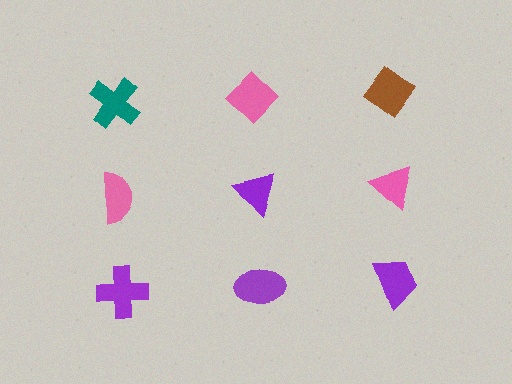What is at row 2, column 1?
A pink semicircle.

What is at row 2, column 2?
A purple triangle.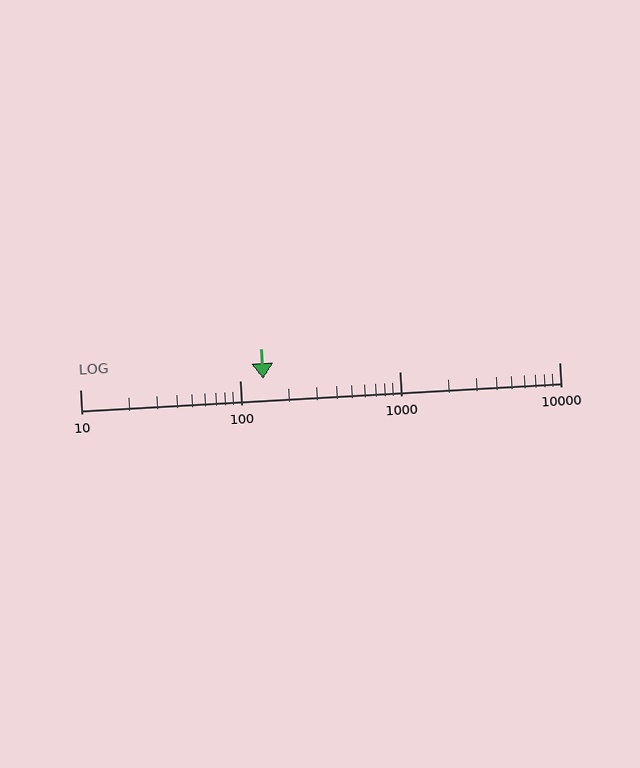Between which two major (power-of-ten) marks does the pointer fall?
The pointer is between 100 and 1000.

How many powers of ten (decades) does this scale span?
The scale spans 3 decades, from 10 to 10000.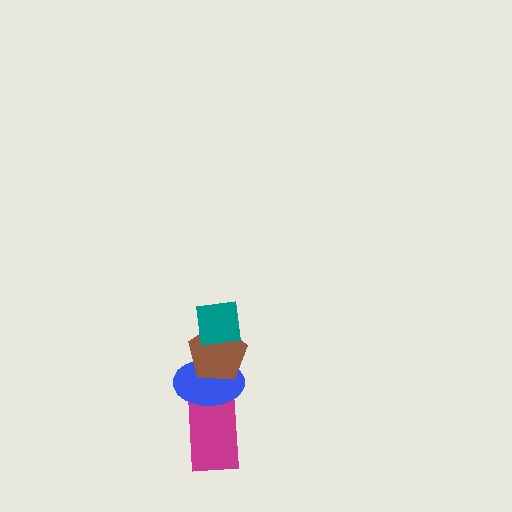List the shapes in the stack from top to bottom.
From top to bottom: the teal square, the brown pentagon, the blue ellipse, the magenta rectangle.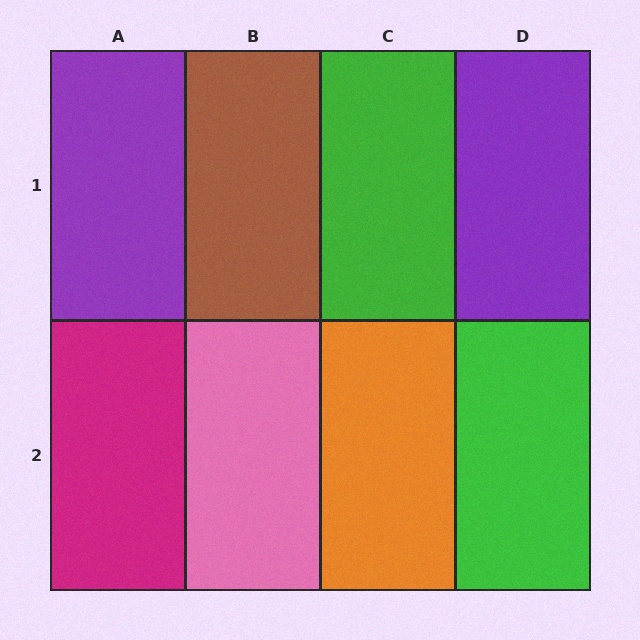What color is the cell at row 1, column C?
Green.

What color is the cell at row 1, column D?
Purple.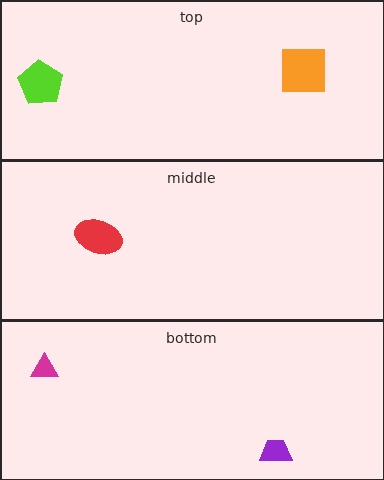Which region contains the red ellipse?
The middle region.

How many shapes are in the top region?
2.